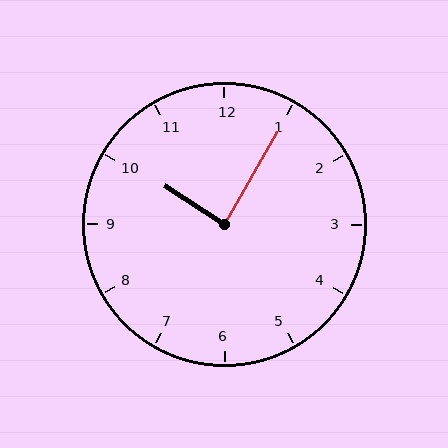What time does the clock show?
10:05.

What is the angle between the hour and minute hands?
Approximately 88 degrees.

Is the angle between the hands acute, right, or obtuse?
It is right.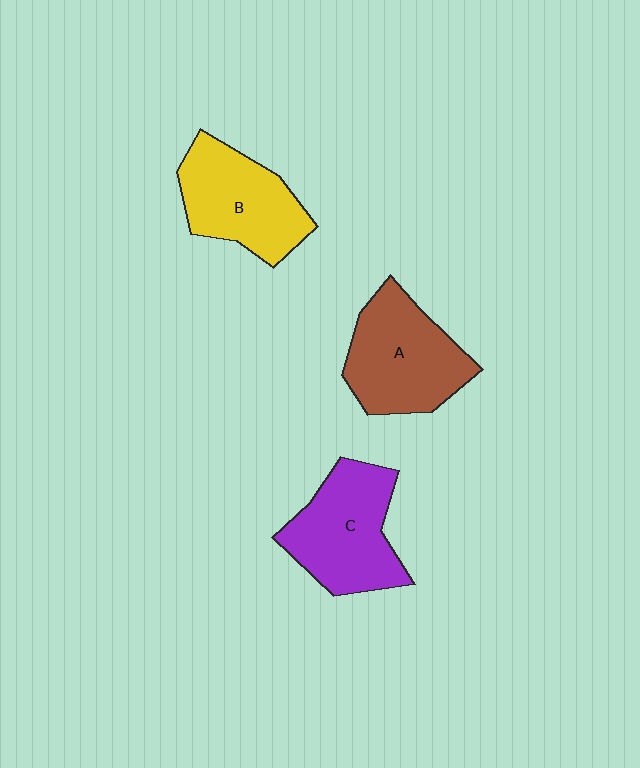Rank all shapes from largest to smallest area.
From largest to smallest: A (brown), C (purple), B (yellow).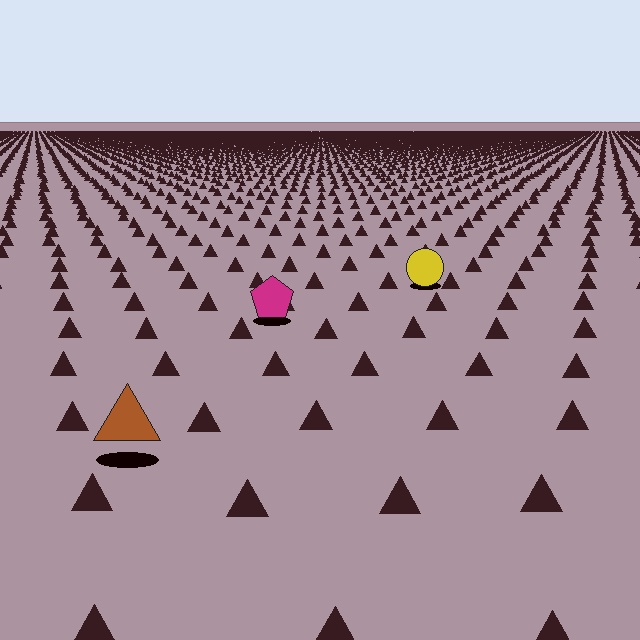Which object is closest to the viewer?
The brown triangle is closest. The texture marks near it are larger and more spread out.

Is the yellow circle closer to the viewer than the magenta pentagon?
No. The magenta pentagon is closer — you can tell from the texture gradient: the ground texture is coarser near it.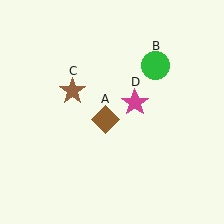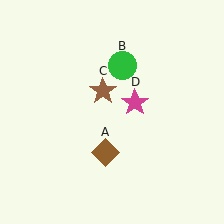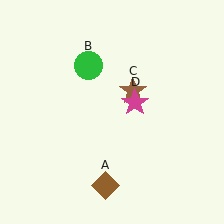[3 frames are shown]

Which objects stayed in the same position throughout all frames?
Magenta star (object D) remained stationary.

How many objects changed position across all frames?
3 objects changed position: brown diamond (object A), green circle (object B), brown star (object C).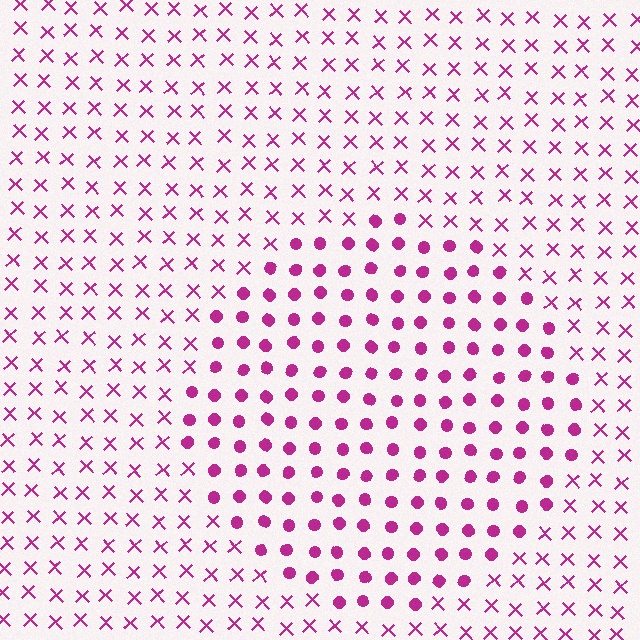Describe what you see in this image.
The image is filled with small magenta elements arranged in a uniform grid. A circle-shaped region contains circles, while the surrounding area contains X marks. The boundary is defined purely by the change in element shape.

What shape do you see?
I see a circle.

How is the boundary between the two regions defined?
The boundary is defined by a change in element shape: circles inside vs. X marks outside. All elements share the same color and spacing.